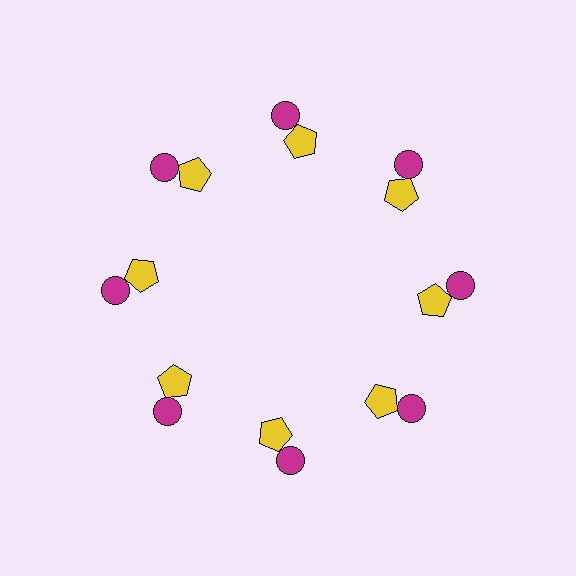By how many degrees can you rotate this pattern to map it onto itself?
The pattern maps onto itself every 45 degrees of rotation.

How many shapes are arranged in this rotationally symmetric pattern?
There are 16 shapes, arranged in 8 groups of 2.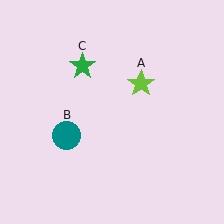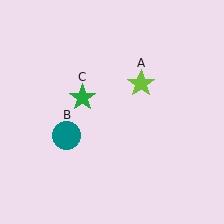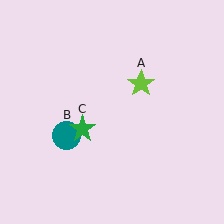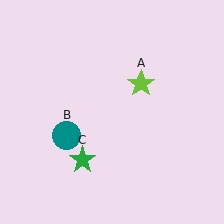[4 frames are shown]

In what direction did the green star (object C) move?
The green star (object C) moved down.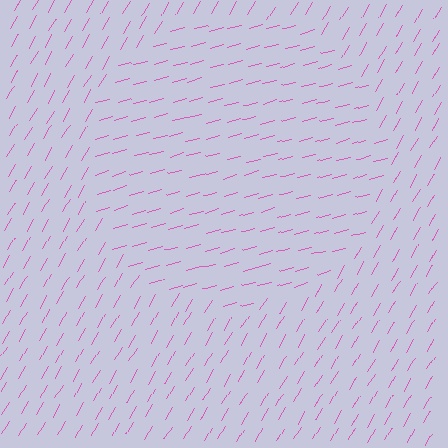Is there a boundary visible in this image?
Yes, there is a texture boundary formed by a change in line orientation.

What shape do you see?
I see a circle.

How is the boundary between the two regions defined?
The boundary is defined purely by a change in line orientation (approximately 45 degrees difference). All lines are the same color and thickness.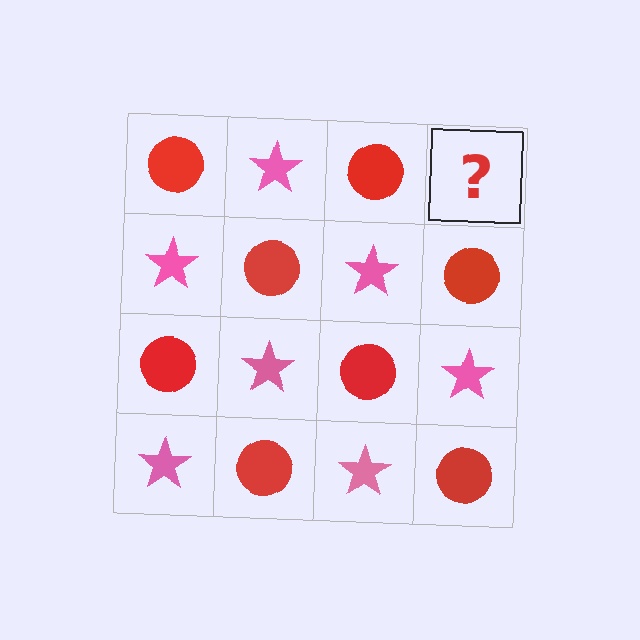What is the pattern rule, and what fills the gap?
The rule is that it alternates red circle and pink star in a checkerboard pattern. The gap should be filled with a pink star.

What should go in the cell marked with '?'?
The missing cell should contain a pink star.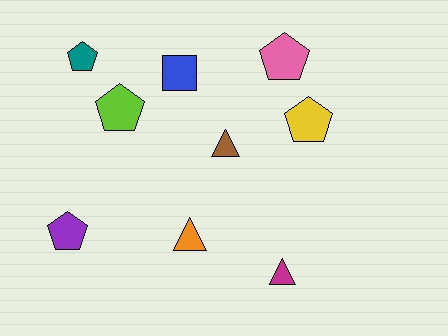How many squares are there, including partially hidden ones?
There is 1 square.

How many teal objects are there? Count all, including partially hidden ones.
There is 1 teal object.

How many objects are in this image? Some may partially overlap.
There are 9 objects.